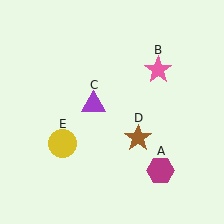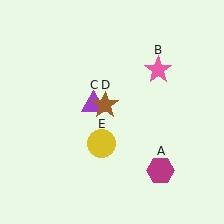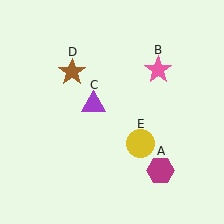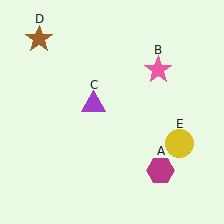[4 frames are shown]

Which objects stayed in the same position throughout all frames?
Magenta hexagon (object A) and pink star (object B) and purple triangle (object C) remained stationary.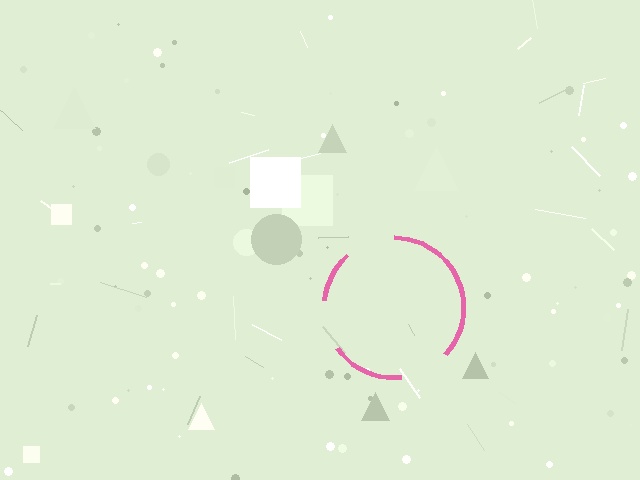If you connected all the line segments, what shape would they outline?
They would outline a circle.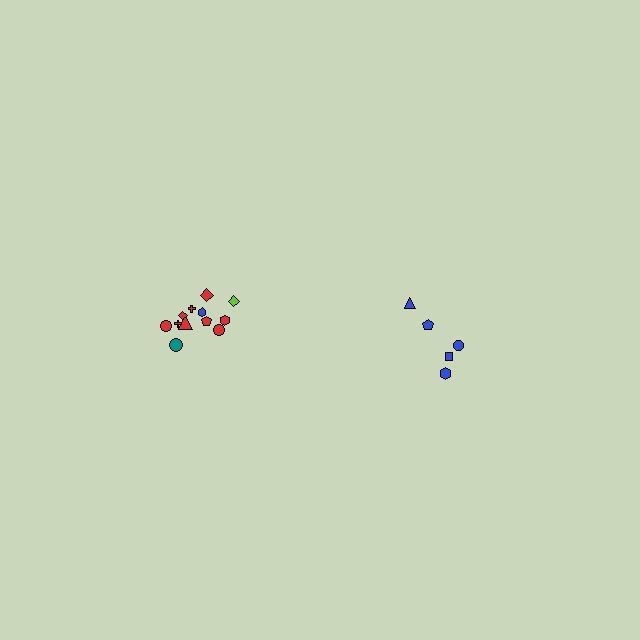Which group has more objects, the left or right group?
The left group.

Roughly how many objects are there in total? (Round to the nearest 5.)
Roughly 15 objects in total.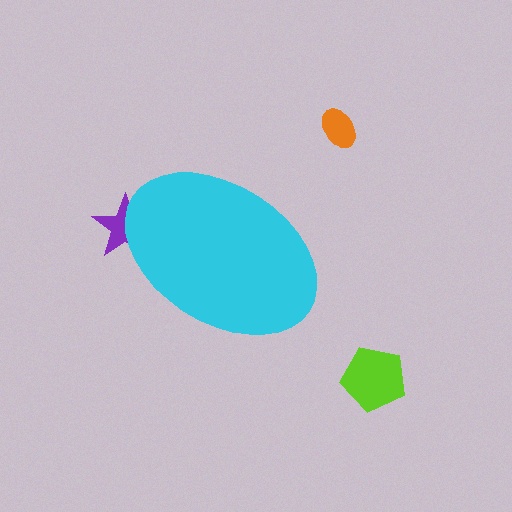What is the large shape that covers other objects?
A cyan ellipse.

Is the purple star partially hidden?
Yes, the purple star is partially hidden behind the cyan ellipse.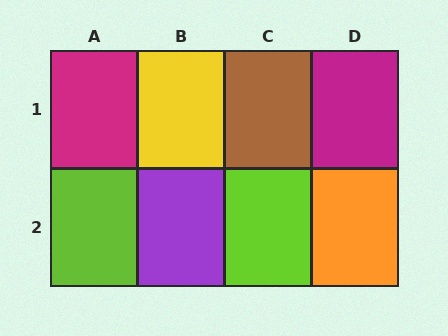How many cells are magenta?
2 cells are magenta.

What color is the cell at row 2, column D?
Orange.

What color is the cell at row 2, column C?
Lime.